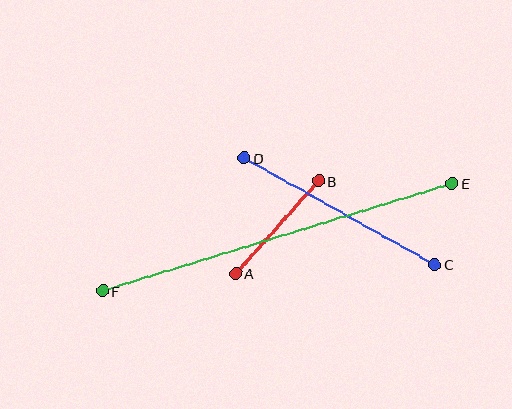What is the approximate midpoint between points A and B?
The midpoint is at approximately (277, 227) pixels.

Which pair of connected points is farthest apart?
Points E and F are farthest apart.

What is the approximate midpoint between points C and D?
The midpoint is at approximately (340, 212) pixels.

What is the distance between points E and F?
The distance is approximately 366 pixels.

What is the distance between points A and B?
The distance is approximately 124 pixels.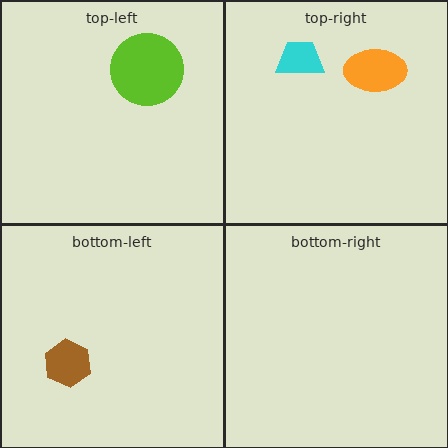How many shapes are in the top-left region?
1.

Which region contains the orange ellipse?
The top-right region.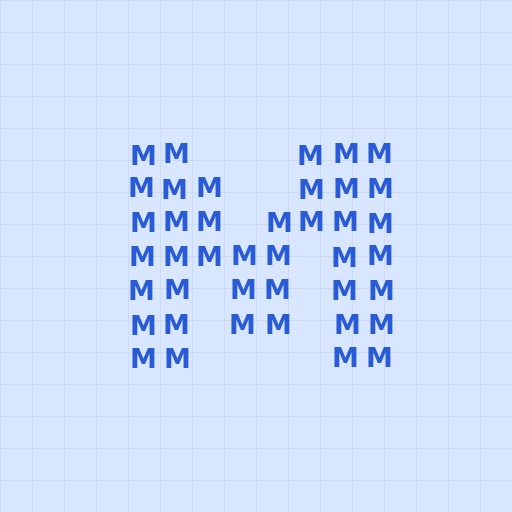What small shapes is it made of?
It is made of small letter M's.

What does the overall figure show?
The overall figure shows the letter M.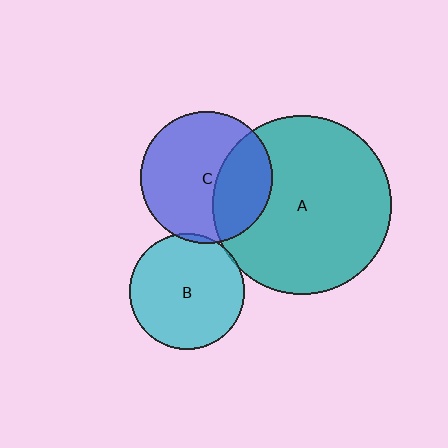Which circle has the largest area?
Circle A (teal).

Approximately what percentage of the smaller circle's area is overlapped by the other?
Approximately 35%.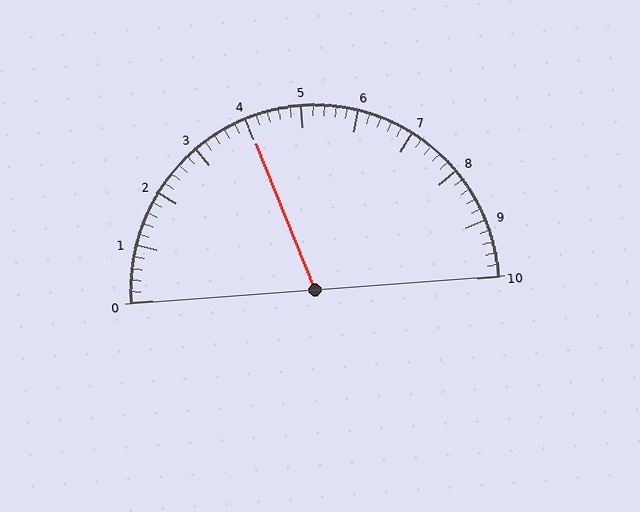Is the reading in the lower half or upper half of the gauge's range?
The reading is in the lower half of the range (0 to 10).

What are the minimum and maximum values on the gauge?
The gauge ranges from 0 to 10.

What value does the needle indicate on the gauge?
The needle indicates approximately 4.0.